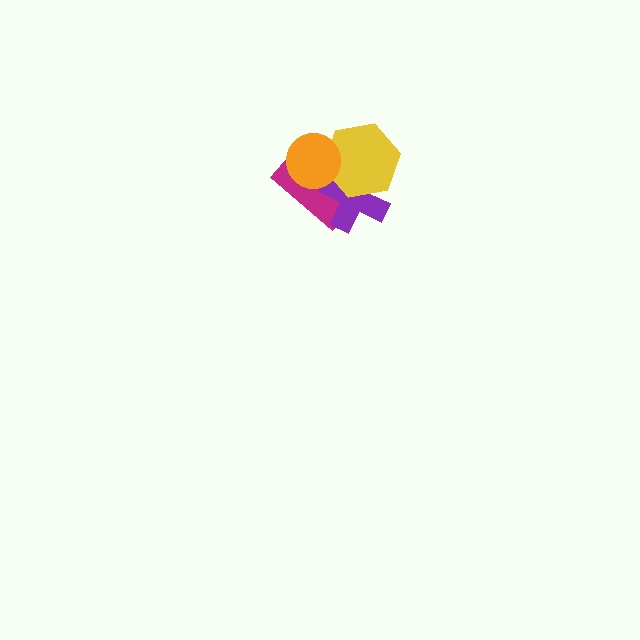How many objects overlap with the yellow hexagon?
3 objects overlap with the yellow hexagon.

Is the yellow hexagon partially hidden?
Yes, it is partially covered by another shape.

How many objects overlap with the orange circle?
3 objects overlap with the orange circle.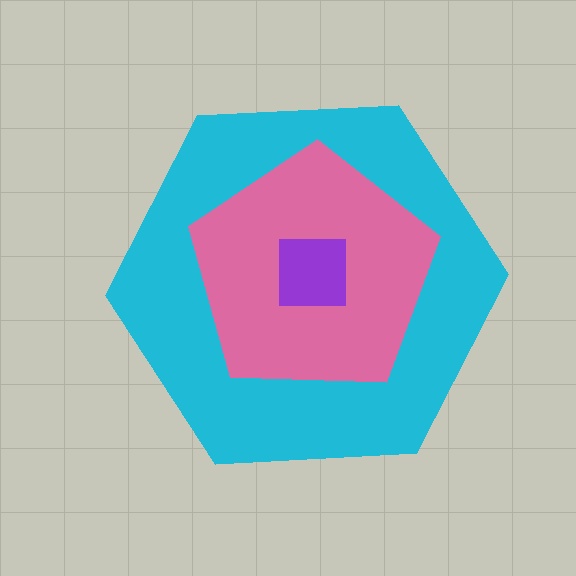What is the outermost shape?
The cyan hexagon.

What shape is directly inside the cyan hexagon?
The pink pentagon.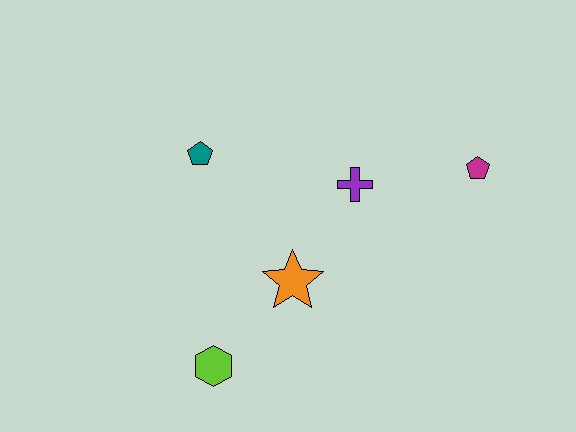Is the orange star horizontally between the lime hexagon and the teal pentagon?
No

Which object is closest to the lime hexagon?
The orange star is closest to the lime hexagon.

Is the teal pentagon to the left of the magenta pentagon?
Yes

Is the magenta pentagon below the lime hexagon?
No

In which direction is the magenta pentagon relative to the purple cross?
The magenta pentagon is to the right of the purple cross.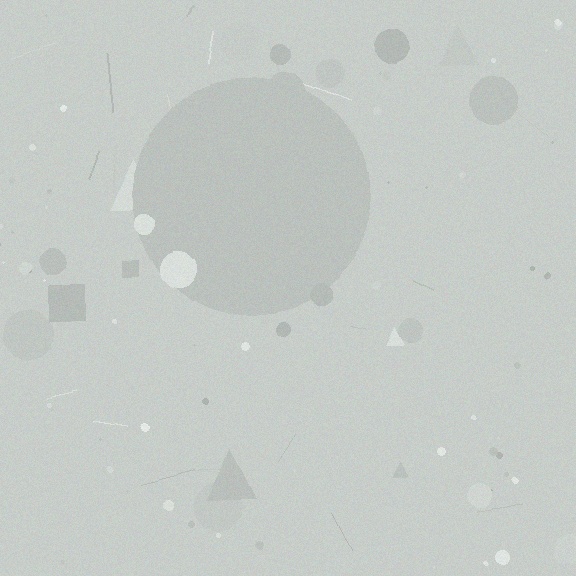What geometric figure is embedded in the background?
A circle is embedded in the background.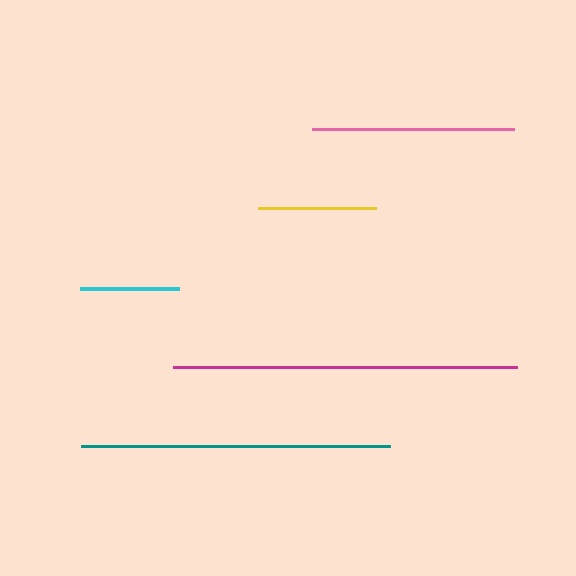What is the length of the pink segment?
The pink segment is approximately 203 pixels long.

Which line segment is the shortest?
The cyan line is the shortest at approximately 98 pixels.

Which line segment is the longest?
The magenta line is the longest at approximately 345 pixels.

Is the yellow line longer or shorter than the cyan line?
The yellow line is longer than the cyan line.